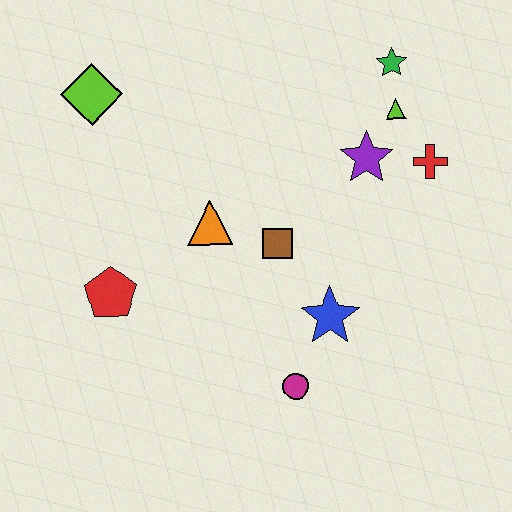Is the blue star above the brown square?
No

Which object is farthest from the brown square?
The lime diamond is farthest from the brown square.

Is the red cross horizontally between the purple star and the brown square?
No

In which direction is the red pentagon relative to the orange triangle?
The red pentagon is to the left of the orange triangle.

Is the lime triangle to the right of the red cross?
No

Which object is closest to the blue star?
The magenta circle is closest to the blue star.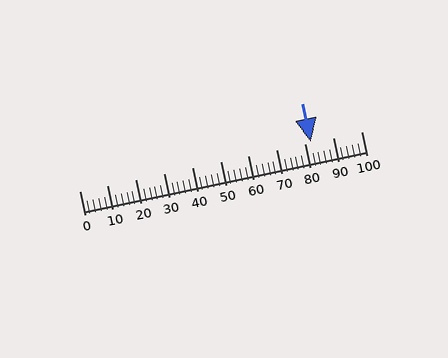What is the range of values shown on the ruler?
The ruler shows values from 0 to 100.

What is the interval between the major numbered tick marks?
The major tick marks are spaced 10 units apart.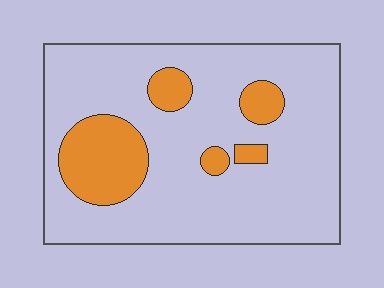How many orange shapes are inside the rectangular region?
5.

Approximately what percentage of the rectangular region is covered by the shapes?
Approximately 20%.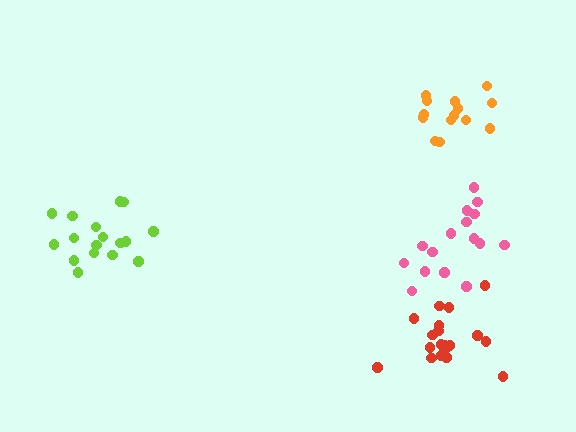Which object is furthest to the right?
The red cluster is rightmost.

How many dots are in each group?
Group 1: 14 dots, Group 2: 16 dots, Group 3: 19 dots, Group 4: 17 dots (66 total).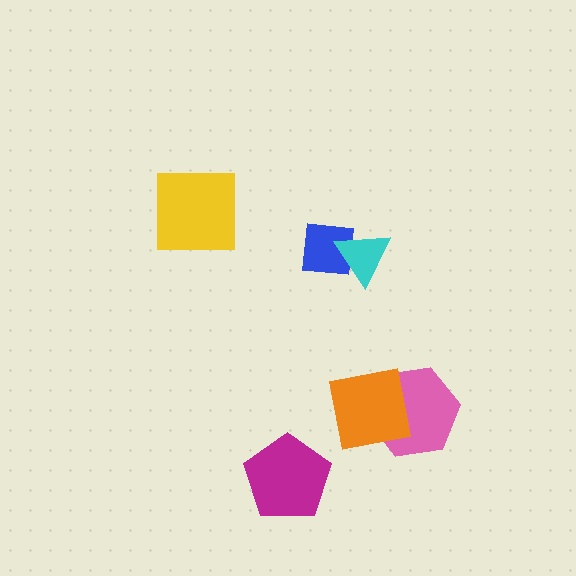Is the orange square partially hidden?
No, no other shape covers it.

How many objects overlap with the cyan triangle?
1 object overlaps with the cyan triangle.